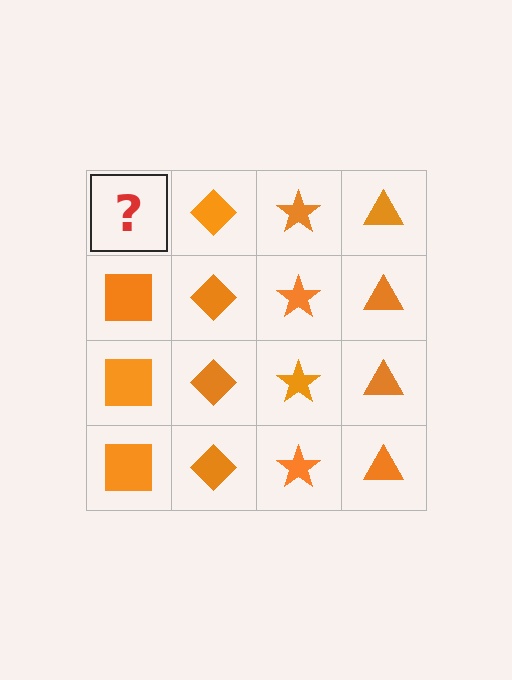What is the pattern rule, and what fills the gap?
The rule is that each column has a consistent shape. The gap should be filled with an orange square.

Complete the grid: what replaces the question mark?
The question mark should be replaced with an orange square.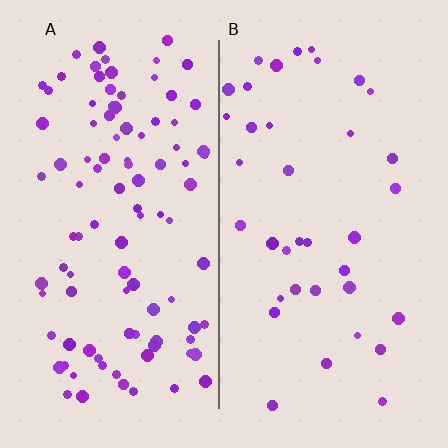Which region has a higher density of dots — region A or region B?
A (the left).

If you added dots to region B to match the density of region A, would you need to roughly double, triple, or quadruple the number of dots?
Approximately triple.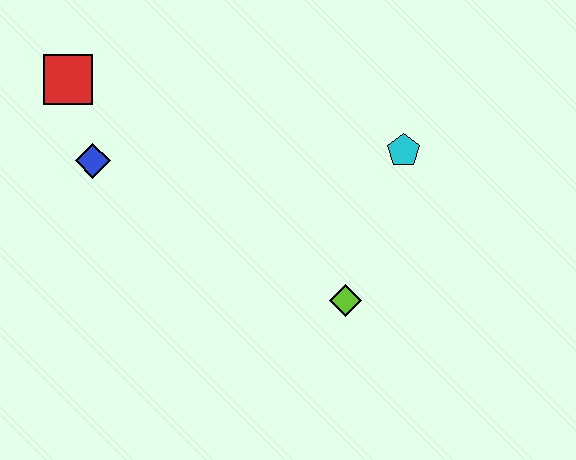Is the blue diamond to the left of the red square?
No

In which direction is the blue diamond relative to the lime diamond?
The blue diamond is to the left of the lime diamond.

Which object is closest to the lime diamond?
The cyan pentagon is closest to the lime diamond.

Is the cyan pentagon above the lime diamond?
Yes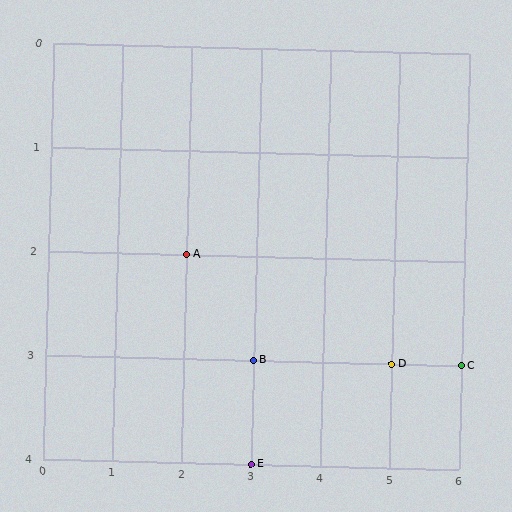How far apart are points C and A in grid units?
Points C and A are 4 columns and 1 row apart (about 4.1 grid units diagonally).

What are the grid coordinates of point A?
Point A is at grid coordinates (2, 2).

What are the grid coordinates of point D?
Point D is at grid coordinates (5, 3).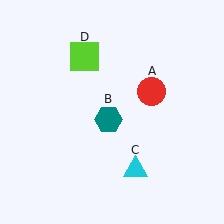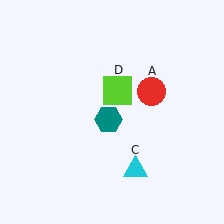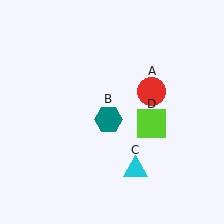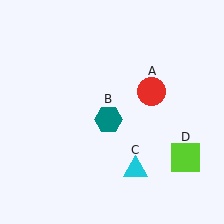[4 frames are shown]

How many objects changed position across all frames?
1 object changed position: lime square (object D).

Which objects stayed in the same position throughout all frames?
Red circle (object A) and teal hexagon (object B) and cyan triangle (object C) remained stationary.